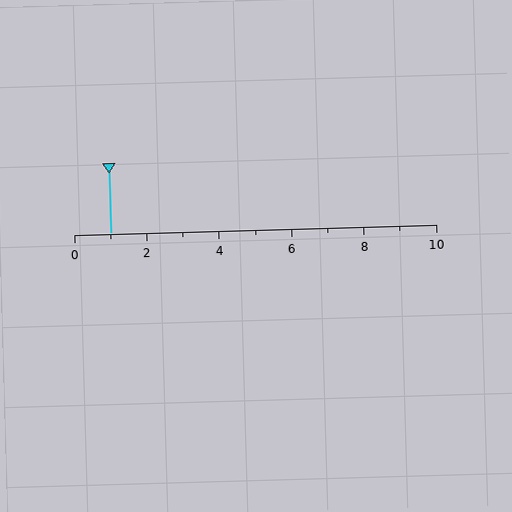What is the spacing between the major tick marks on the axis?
The major ticks are spaced 2 apart.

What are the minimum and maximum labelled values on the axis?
The axis runs from 0 to 10.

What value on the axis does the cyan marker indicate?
The marker indicates approximately 1.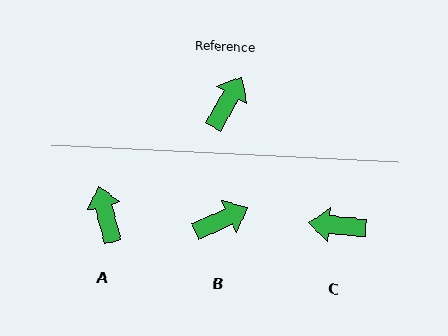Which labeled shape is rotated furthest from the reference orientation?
C, about 115 degrees away.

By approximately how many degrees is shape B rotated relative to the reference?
Approximately 35 degrees clockwise.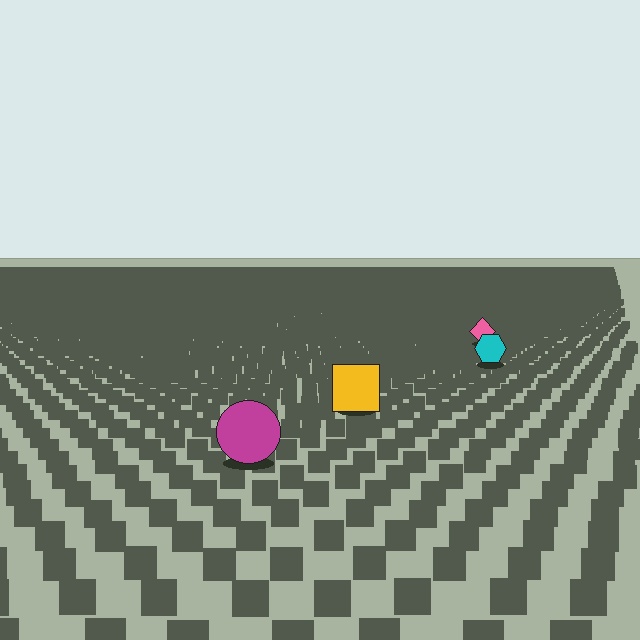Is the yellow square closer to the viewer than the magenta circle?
No. The magenta circle is closer — you can tell from the texture gradient: the ground texture is coarser near it.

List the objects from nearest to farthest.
From nearest to farthest: the magenta circle, the yellow square, the cyan hexagon, the pink diamond.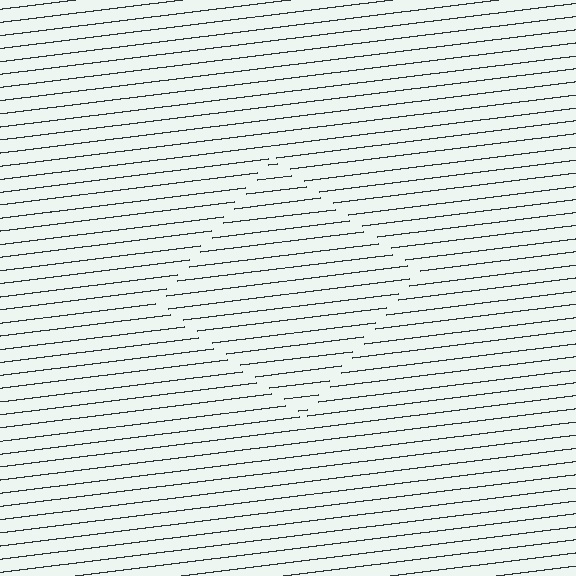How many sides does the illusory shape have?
4 sides — the line-ends trace a square.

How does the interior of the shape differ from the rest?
The interior of the shape contains the same grating, shifted by half a period — the contour is defined by the phase discontinuity where line-ends from the inner and outer gratings abut.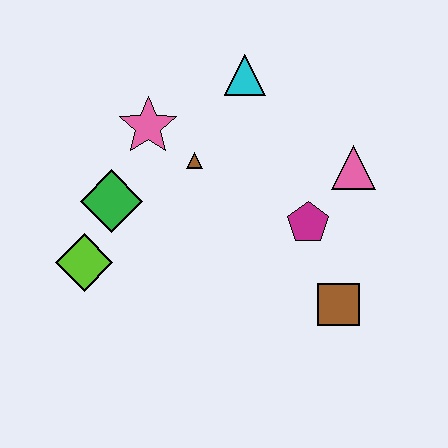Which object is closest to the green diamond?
The lime diamond is closest to the green diamond.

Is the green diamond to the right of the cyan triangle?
No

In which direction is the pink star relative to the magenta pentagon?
The pink star is to the left of the magenta pentagon.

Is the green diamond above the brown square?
Yes